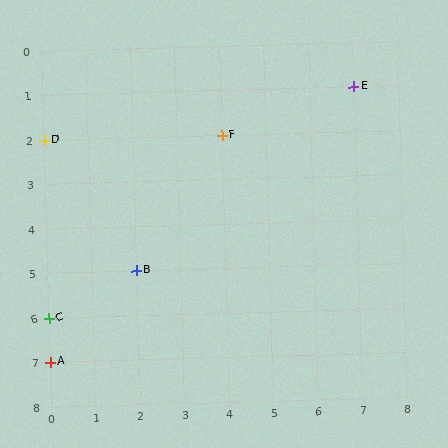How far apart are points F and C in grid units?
Points F and C are 4 columns and 4 rows apart (about 5.7 grid units diagonally).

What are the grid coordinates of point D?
Point D is at grid coordinates (0, 2).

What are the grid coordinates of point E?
Point E is at grid coordinates (7, 1).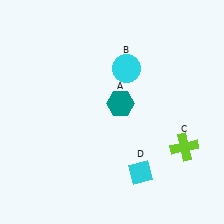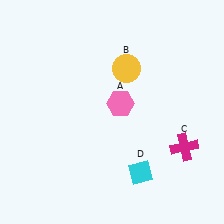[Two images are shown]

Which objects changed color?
A changed from teal to pink. B changed from cyan to yellow. C changed from lime to magenta.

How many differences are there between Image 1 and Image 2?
There are 3 differences between the two images.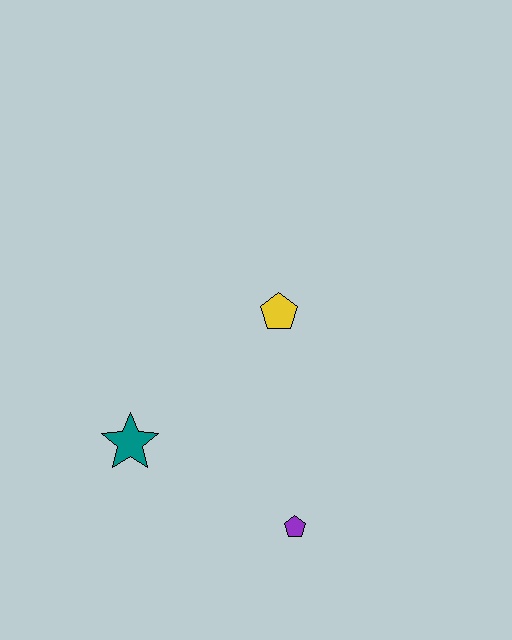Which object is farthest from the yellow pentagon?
The purple pentagon is farthest from the yellow pentagon.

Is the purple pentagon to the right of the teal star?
Yes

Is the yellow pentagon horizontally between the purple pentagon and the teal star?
Yes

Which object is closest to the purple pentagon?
The teal star is closest to the purple pentagon.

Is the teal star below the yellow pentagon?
Yes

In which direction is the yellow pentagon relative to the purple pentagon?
The yellow pentagon is above the purple pentagon.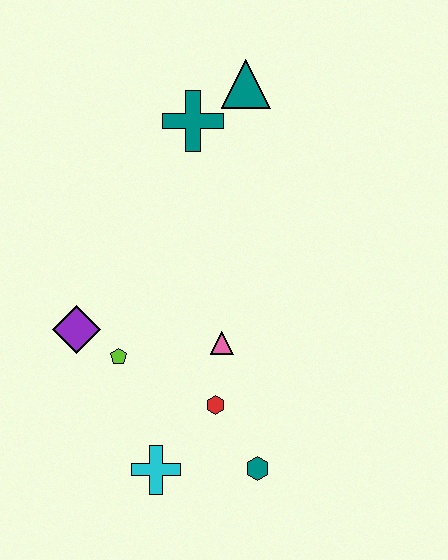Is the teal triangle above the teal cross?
Yes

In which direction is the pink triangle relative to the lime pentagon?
The pink triangle is to the right of the lime pentagon.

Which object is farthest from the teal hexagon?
The teal triangle is farthest from the teal hexagon.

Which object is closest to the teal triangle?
The teal cross is closest to the teal triangle.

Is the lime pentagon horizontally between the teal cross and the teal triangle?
No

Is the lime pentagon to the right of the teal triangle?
No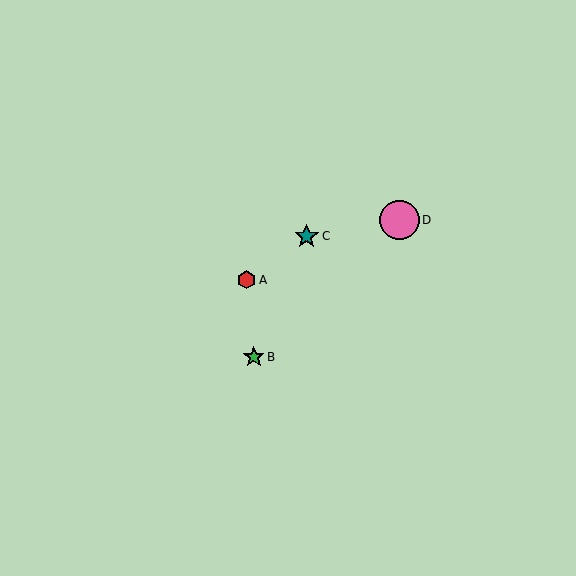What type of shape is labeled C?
Shape C is a teal star.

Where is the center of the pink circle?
The center of the pink circle is at (399, 220).